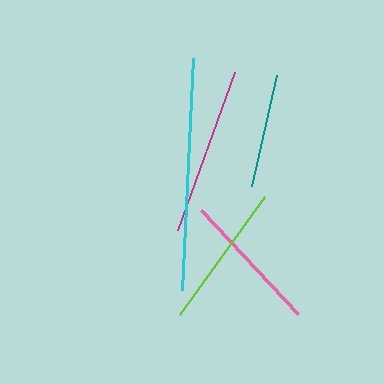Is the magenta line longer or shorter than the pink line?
The magenta line is longer than the pink line.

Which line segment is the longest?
The cyan line is the longest at approximately 232 pixels.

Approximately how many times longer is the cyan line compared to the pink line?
The cyan line is approximately 1.6 times the length of the pink line.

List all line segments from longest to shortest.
From longest to shortest: cyan, magenta, lime, pink, teal.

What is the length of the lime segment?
The lime segment is approximately 146 pixels long.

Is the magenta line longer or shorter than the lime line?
The magenta line is longer than the lime line.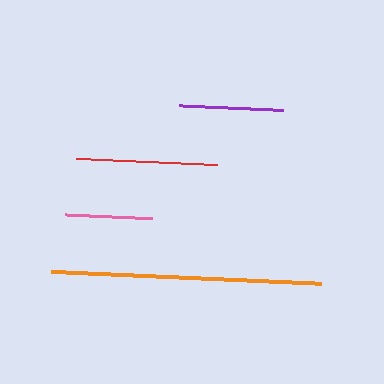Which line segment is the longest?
The orange line is the longest at approximately 270 pixels.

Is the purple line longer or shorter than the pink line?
The purple line is longer than the pink line.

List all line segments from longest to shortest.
From longest to shortest: orange, red, purple, pink.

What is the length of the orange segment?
The orange segment is approximately 270 pixels long.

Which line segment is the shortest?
The pink line is the shortest at approximately 88 pixels.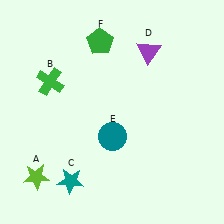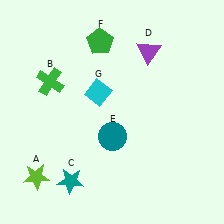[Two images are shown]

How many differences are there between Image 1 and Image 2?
There is 1 difference between the two images.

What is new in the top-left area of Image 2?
A cyan diamond (G) was added in the top-left area of Image 2.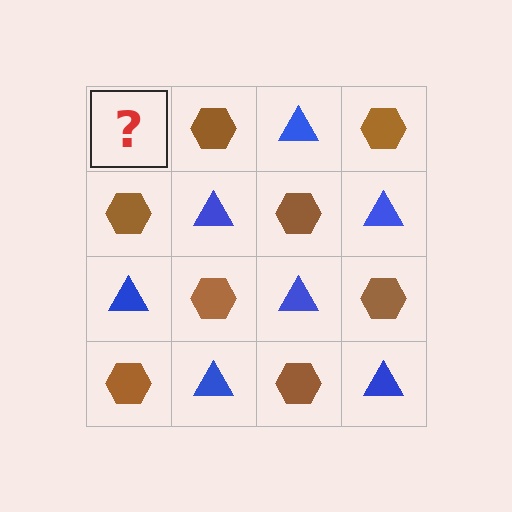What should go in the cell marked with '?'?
The missing cell should contain a blue triangle.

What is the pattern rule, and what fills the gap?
The rule is that it alternates blue triangle and brown hexagon in a checkerboard pattern. The gap should be filled with a blue triangle.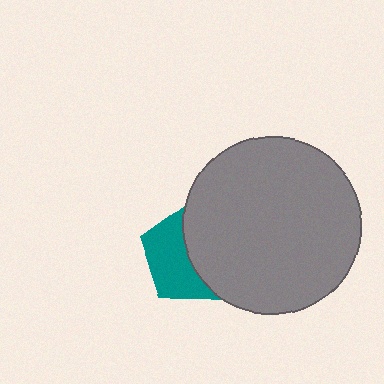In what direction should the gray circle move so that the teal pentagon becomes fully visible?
The gray circle should move right. That is the shortest direction to clear the overlap and leave the teal pentagon fully visible.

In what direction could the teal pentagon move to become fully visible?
The teal pentagon could move left. That would shift it out from behind the gray circle entirely.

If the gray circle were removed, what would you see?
You would see the complete teal pentagon.